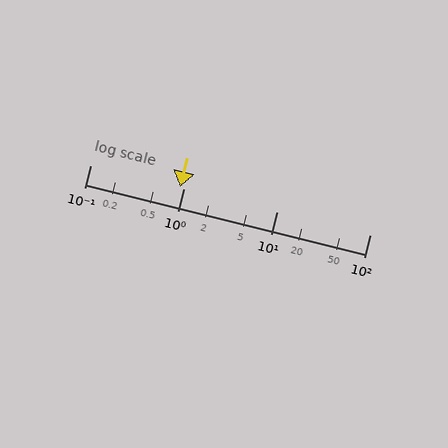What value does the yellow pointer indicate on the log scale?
The pointer indicates approximately 0.92.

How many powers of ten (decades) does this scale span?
The scale spans 3 decades, from 0.1 to 100.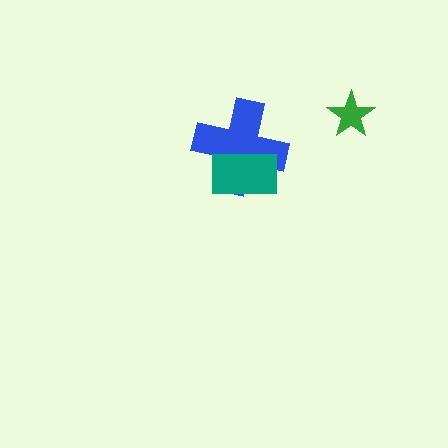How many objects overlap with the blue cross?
1 object overlaps with the blue cross.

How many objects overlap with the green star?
0 objects overlap with the green star.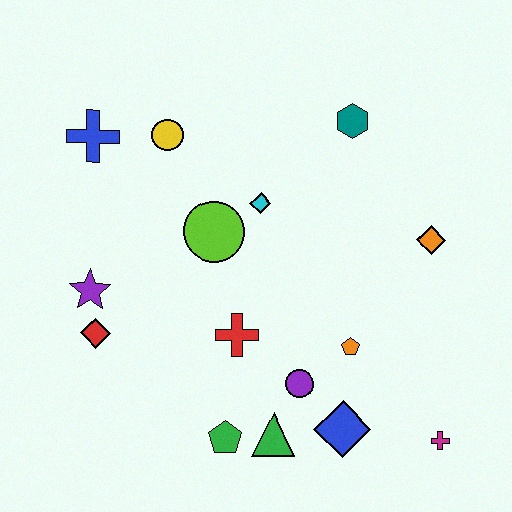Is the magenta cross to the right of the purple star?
Yes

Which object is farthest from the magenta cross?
The blue cross is farthest from the magenta cross.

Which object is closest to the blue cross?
The yellow circle is closest to the blue cross.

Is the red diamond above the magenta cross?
Yes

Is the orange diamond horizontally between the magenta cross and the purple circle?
Yes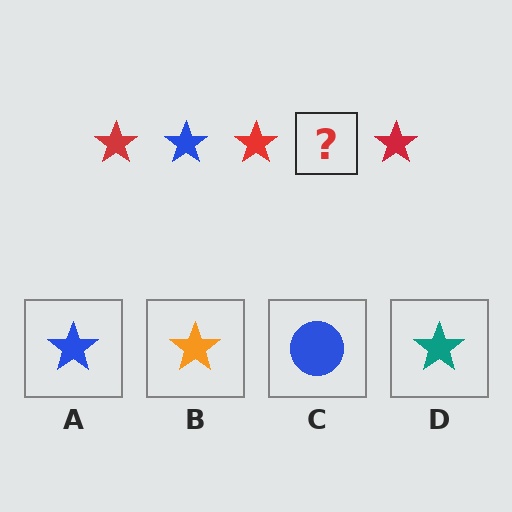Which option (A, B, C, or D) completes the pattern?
A.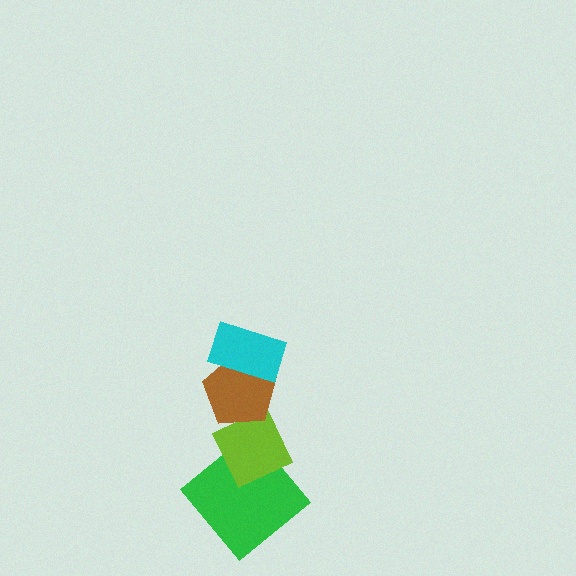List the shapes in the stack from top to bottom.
From top to bottom: the cyan rectangle, the brown pentagon, the lime diamond, the green diamond.